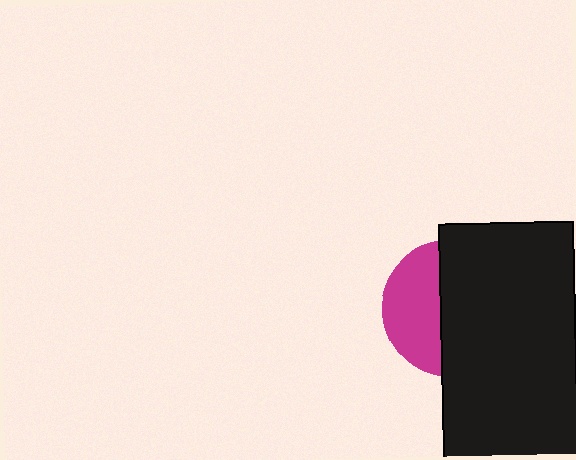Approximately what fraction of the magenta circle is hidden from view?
Roughly 60% of the magenta circle is hidden behind the black rectangle.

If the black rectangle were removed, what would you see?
You would see the complete magenta circle.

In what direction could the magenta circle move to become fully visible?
The magenta circle could move left. That would shift it out from behind the black rectangle entirely.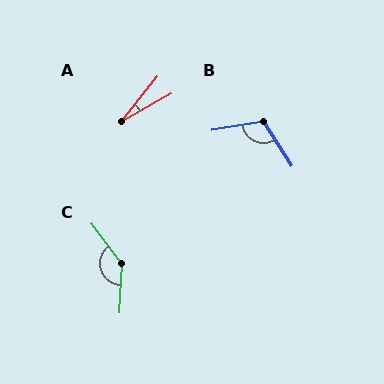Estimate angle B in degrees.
Approximately 114 degrees.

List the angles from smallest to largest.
A (22°), B (114°), C (140°).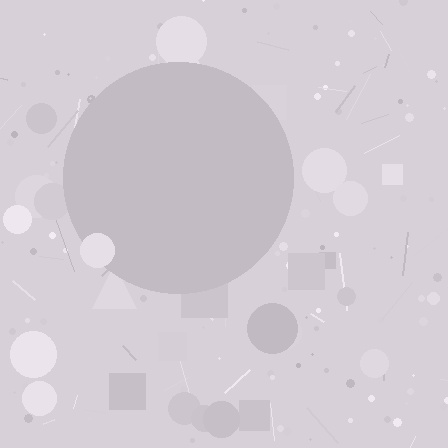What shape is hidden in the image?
A circle is hidden in the image.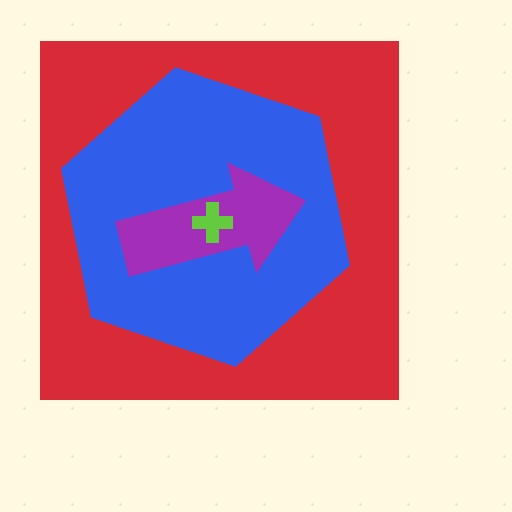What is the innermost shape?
The lime cross.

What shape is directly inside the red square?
The blue hexagon.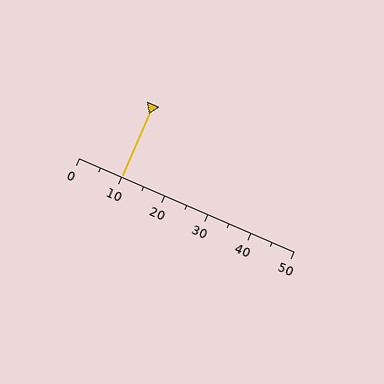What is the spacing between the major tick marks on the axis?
The major ticks are spaced 10 apart.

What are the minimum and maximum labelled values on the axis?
The axis runs from 0 to 50.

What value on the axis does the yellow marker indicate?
The marker indicates approximately 10.